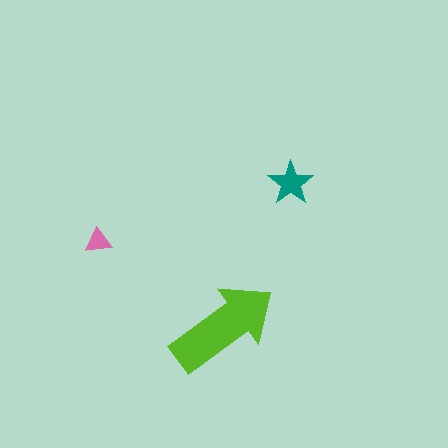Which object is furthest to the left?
The pink triangle is leftmost.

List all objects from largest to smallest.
The lime arrow, the teal star, the pink triangle.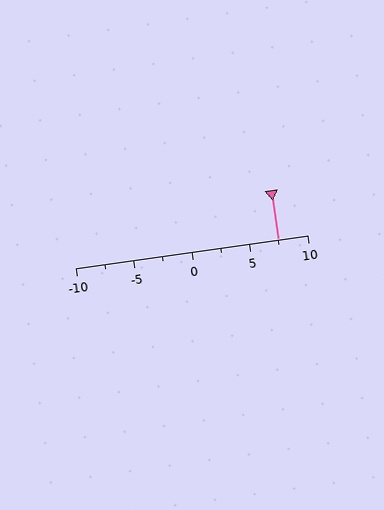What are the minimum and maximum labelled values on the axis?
The axis runs from -10 to 10.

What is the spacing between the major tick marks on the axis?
The major ticks are spaced 5 apart.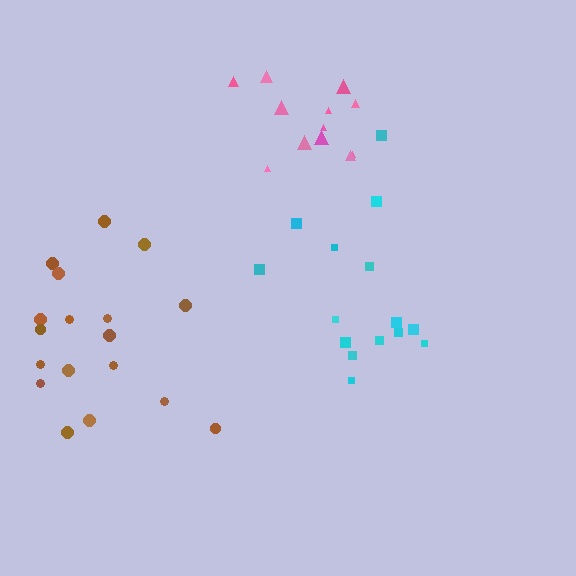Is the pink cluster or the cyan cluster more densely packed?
Pink.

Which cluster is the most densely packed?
Pink.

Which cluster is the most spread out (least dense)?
Cyan.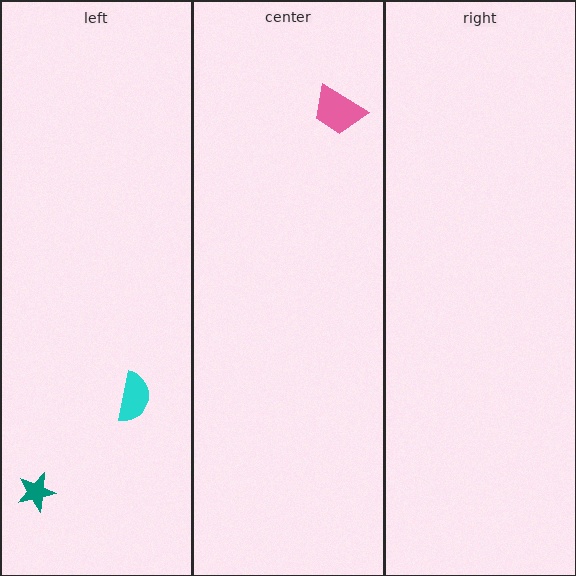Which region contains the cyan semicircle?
The left region.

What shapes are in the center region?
The pink trapezoid.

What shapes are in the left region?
The cyan semicircle, the teal star.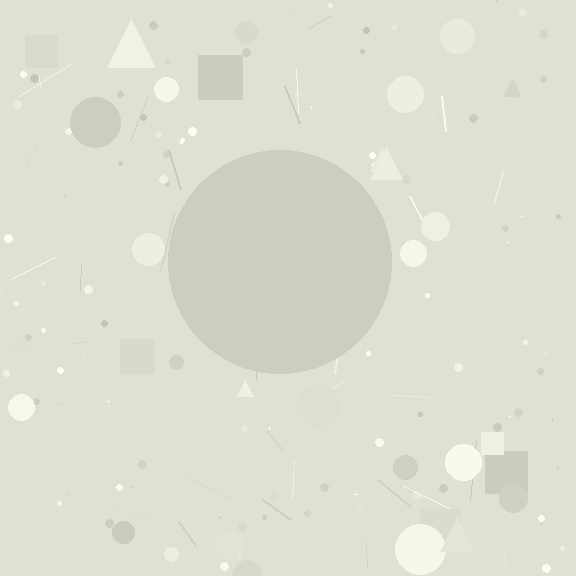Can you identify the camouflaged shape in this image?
The camouflaged shape is a circle.